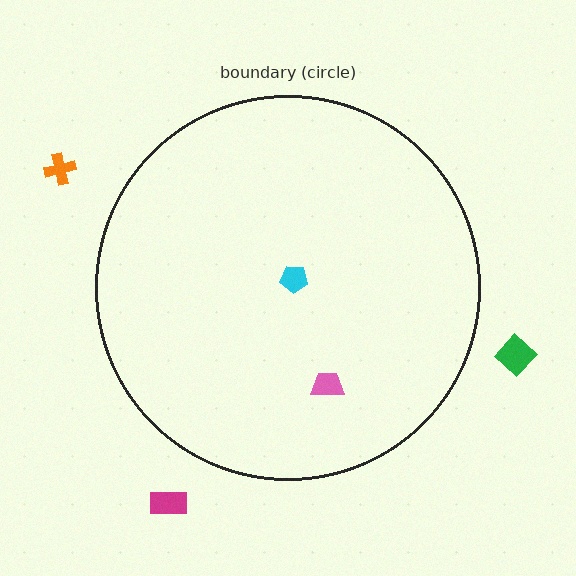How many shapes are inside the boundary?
2 inside, 3 outside.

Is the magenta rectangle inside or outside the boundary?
Outside.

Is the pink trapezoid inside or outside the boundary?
Inside.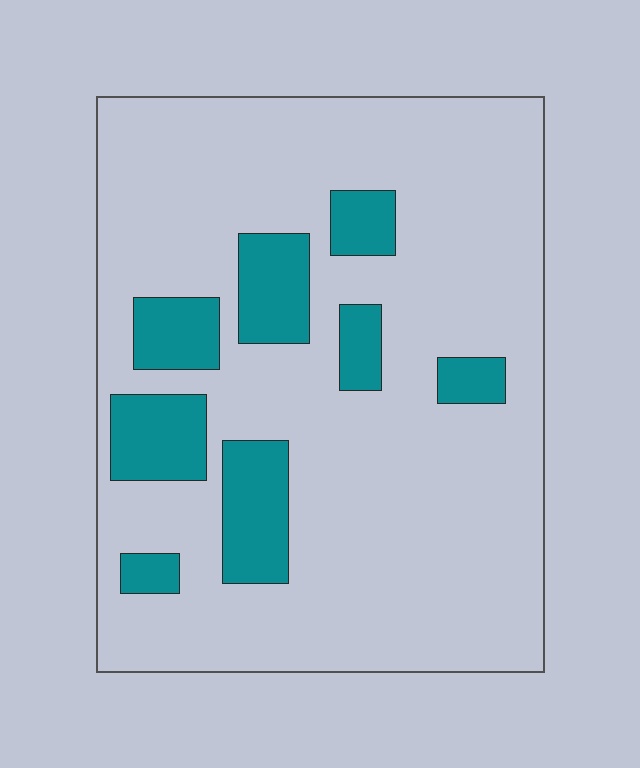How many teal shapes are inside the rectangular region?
8.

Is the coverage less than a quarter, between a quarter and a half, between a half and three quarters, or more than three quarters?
Less than a quarter.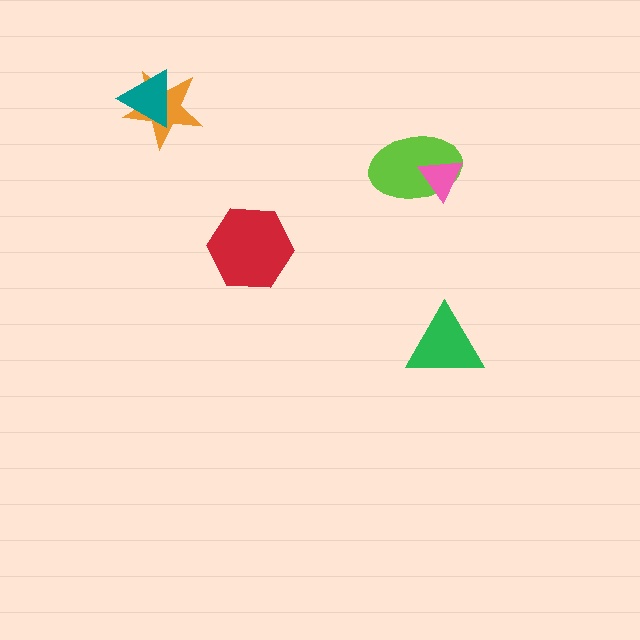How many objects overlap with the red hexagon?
0 objects overlap with the red hexagon.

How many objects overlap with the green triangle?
0 objects overlap with the green triangle.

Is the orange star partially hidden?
Yes, it is partially covered by another shape.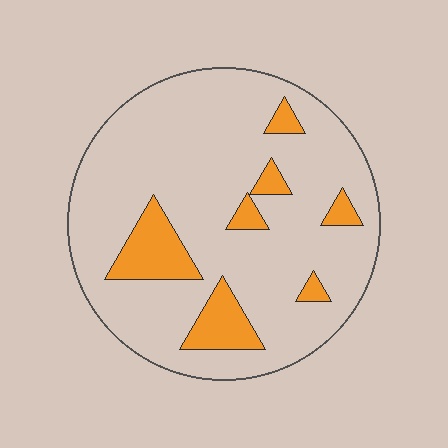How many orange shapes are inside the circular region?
7.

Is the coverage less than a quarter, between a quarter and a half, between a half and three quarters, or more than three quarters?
Less than a quarter.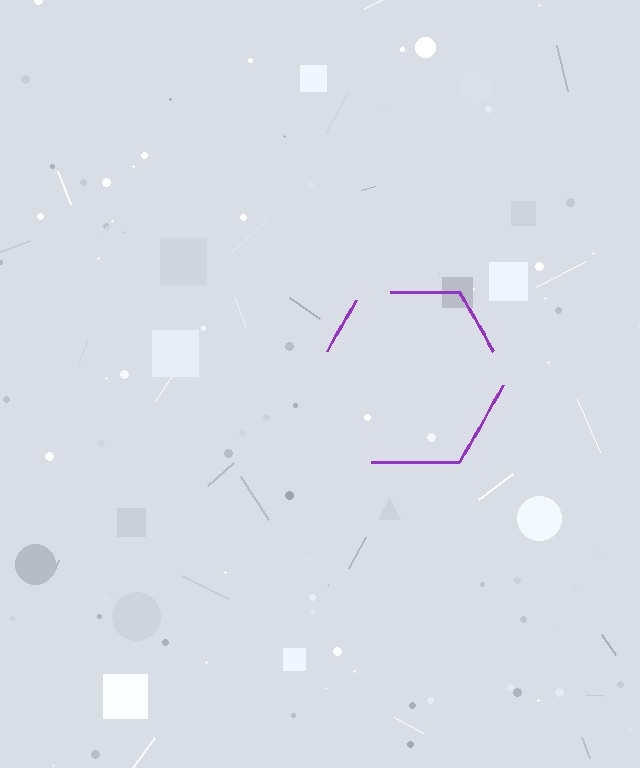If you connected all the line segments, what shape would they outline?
They would outline a hexagon.